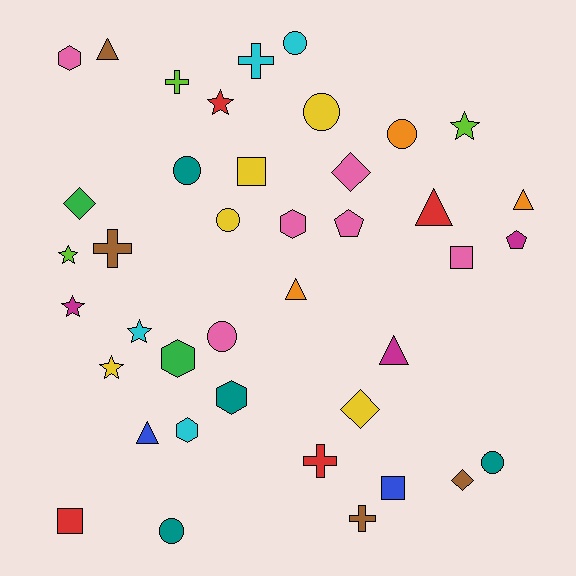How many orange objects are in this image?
There are 3 orange objects.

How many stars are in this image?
There are 6 stars.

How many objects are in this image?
There are 40 objects.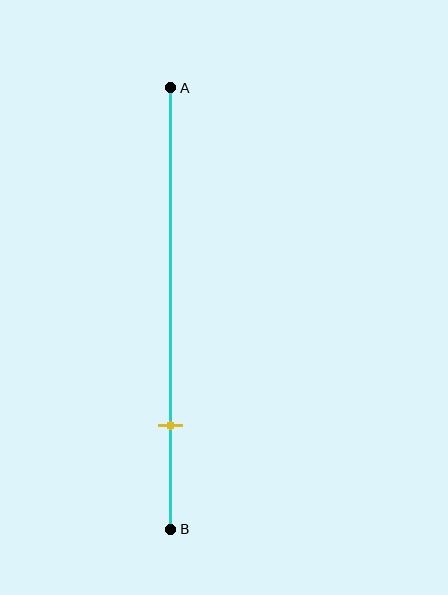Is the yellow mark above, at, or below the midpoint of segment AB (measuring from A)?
The yellow mark is below the midpoint of segment AB.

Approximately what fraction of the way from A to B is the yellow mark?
The yellow mark is approximately 75% of the way from A to B.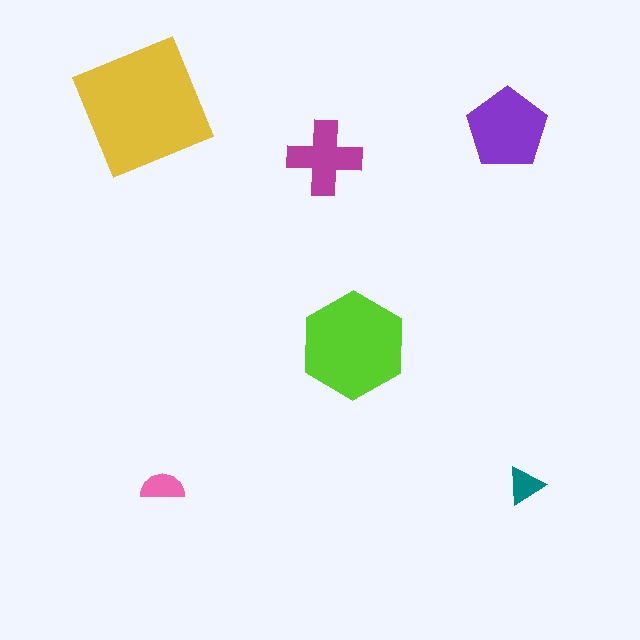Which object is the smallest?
The teal triangle.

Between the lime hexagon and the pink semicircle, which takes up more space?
The lime hexagon.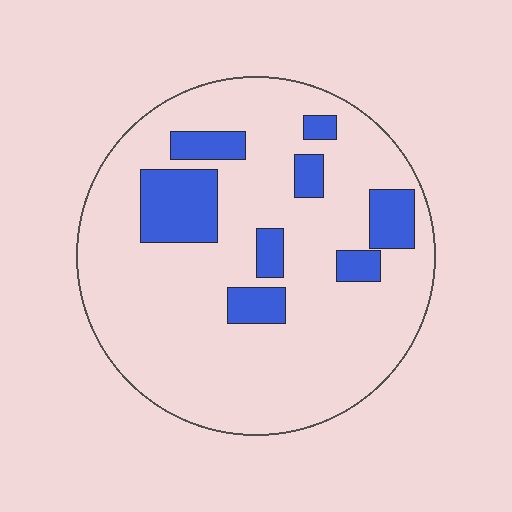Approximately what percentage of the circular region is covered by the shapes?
Approximately 20%.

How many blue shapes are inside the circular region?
8.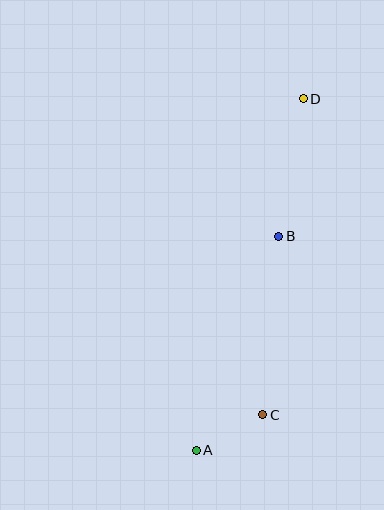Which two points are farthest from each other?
Points A and D are farthest from each other.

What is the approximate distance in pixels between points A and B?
The distance between A and B is approximately 230 pixels.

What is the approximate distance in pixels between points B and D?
The distance between B and D is approximately 139 pixels.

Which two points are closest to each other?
Points A and C are closest to each other.